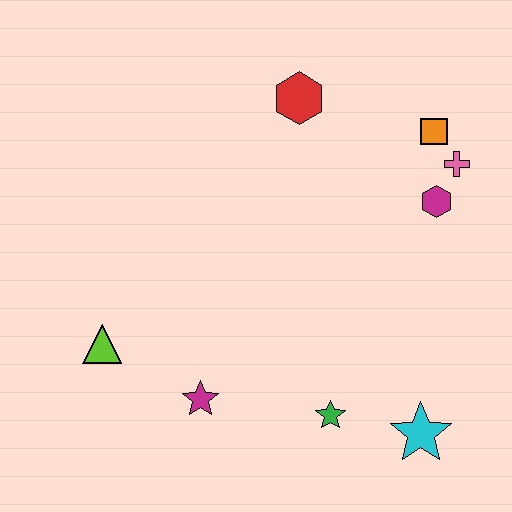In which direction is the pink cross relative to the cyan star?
The pink cross is above the cyan star.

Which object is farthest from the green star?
The red hexagon is farthest from the green star.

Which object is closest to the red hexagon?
The orange square is closest to the red hexagon.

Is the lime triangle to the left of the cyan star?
Yes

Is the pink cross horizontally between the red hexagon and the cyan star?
No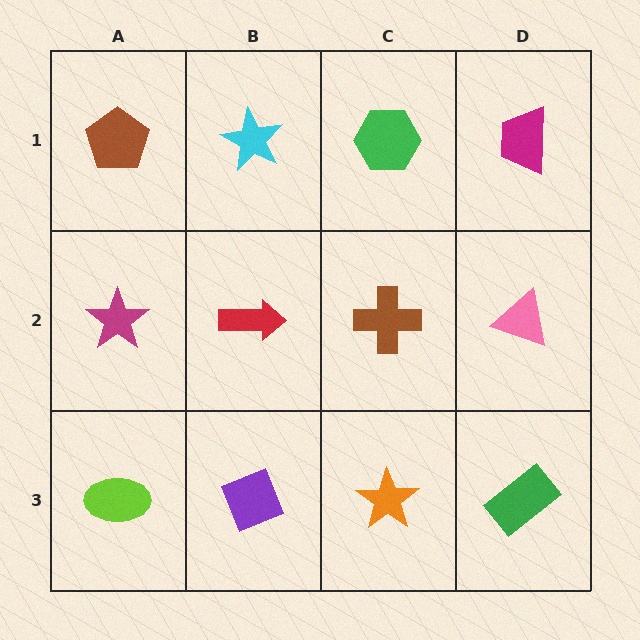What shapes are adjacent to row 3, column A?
A magenta star (row 2, column A), a purple diamond (row 3, column B).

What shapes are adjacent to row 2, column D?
A magenta trapezoid (row 1, column D), a green rectangle (row 3, column D), a brown cross (row 2, column C).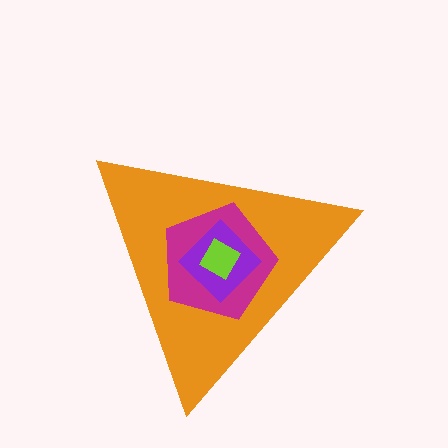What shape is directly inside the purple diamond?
The lime square.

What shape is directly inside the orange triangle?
The magenta pentagon.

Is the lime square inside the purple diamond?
Yes.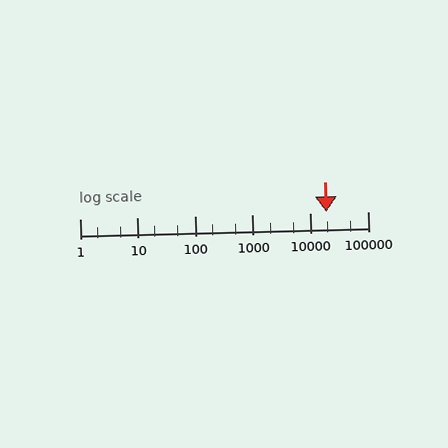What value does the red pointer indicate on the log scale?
The pointer indicates approximately 19000.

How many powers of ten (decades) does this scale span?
The scale spans 5 decades, from 1 to 100000.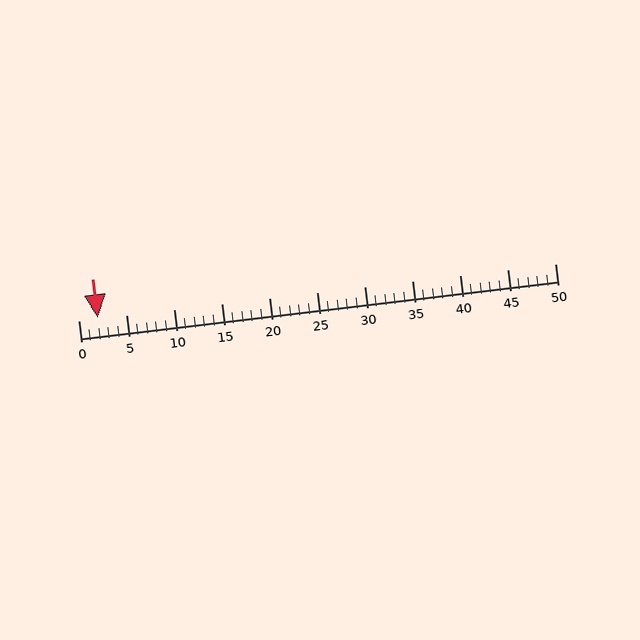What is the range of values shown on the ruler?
The ruler shows values from 0 to 50.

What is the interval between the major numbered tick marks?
The major tick marks are spaced 5 units apart.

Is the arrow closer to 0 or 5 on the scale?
The arrow is closer to 0.